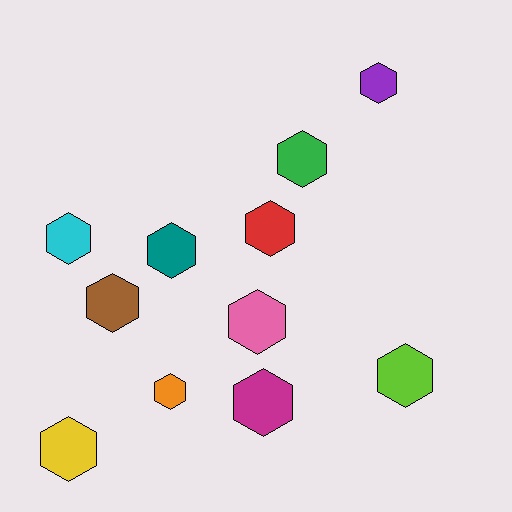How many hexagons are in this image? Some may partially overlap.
There are 11 hexagons.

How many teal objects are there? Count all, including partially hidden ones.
There is 1 teal object.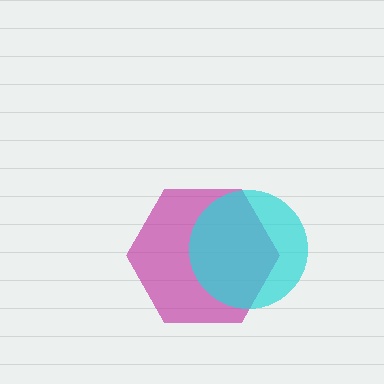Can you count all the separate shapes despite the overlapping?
Yes, there are 2 separate shapes.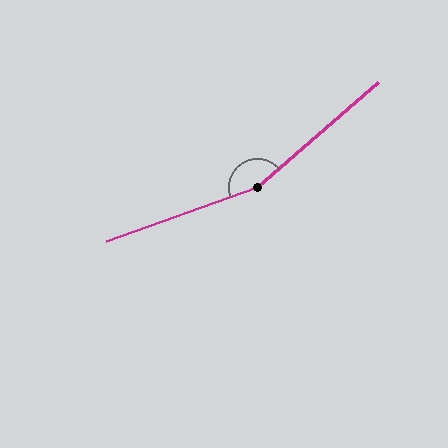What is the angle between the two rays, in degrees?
Approximately 158 degrees.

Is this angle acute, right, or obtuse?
It is obtuse.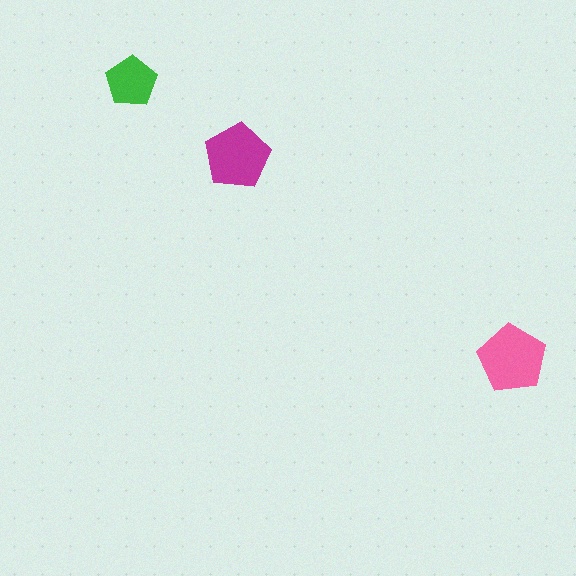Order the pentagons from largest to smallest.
the pink one, the magenta one, the green one.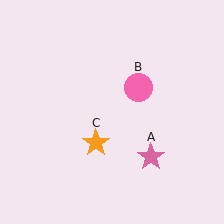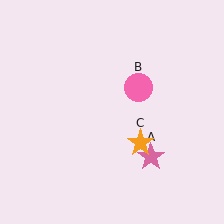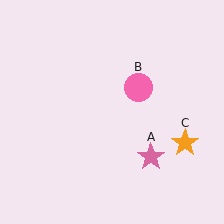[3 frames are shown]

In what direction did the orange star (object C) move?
The orange star (object C) moved right.